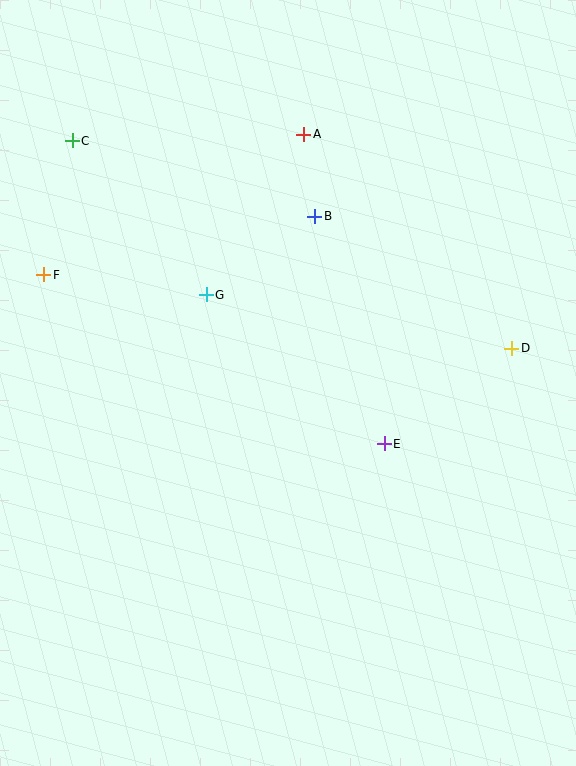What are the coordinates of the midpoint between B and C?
The midpoint between B and C is at (193, 178).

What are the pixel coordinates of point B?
Point B is at (315, 216).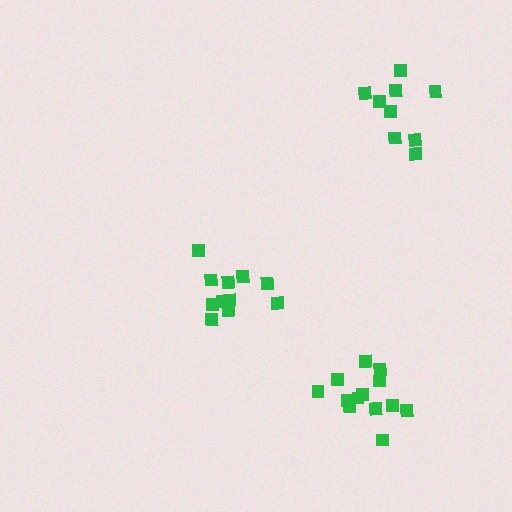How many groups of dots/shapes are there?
There are 3 groups.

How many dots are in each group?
Group 1: 14 dots, Group 2: 11 dots, Group 3: 9 dots (34 total).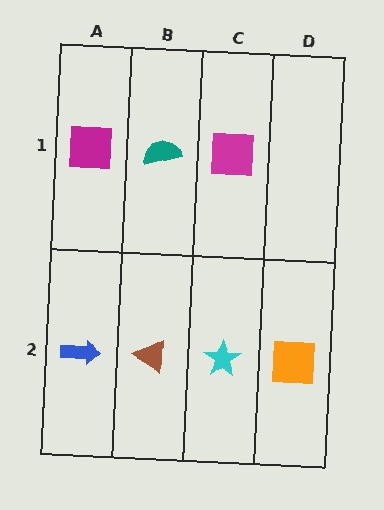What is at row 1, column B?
A teal semicircle.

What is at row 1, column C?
A magenta square.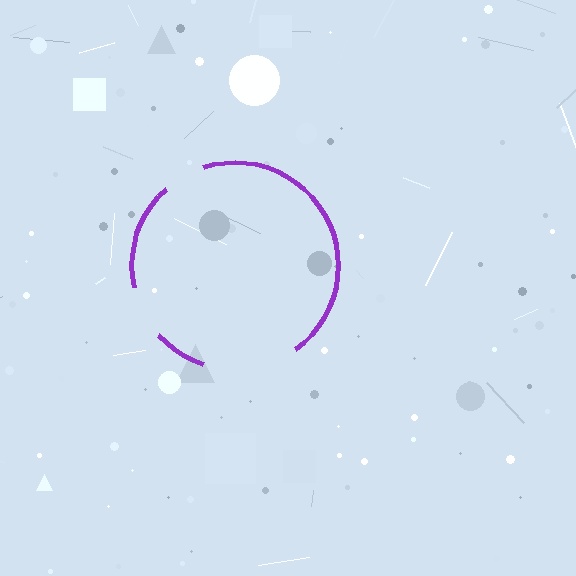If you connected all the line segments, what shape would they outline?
They would outline a circle.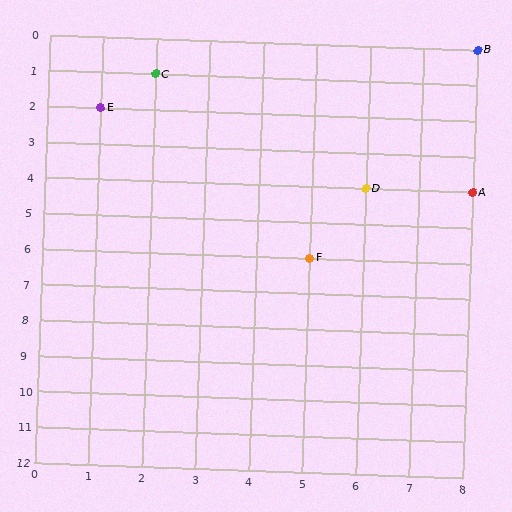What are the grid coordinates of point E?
Point E is at grid coordinates (1, 2).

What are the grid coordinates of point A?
Point A is at grid coordinates (8, 4).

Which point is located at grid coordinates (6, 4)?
Point D is at (6, 4).